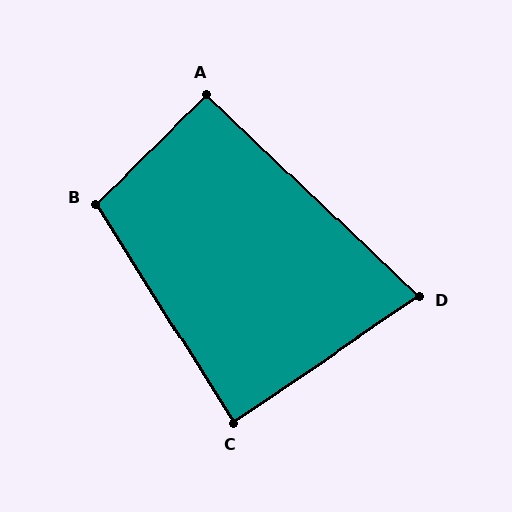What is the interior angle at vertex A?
Approximately 92 degrees (approximately right).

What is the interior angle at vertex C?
Approximately 88 degrees (approximately right).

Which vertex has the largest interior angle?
B, at approximately 102 degrees.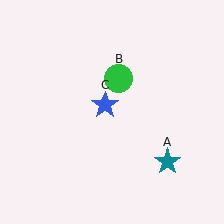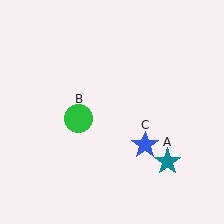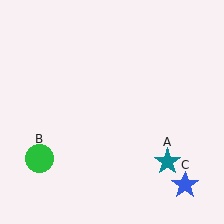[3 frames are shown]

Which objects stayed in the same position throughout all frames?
Teal star (object A) remained stationary.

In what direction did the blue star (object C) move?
The blue star (object C) moved down and to the right.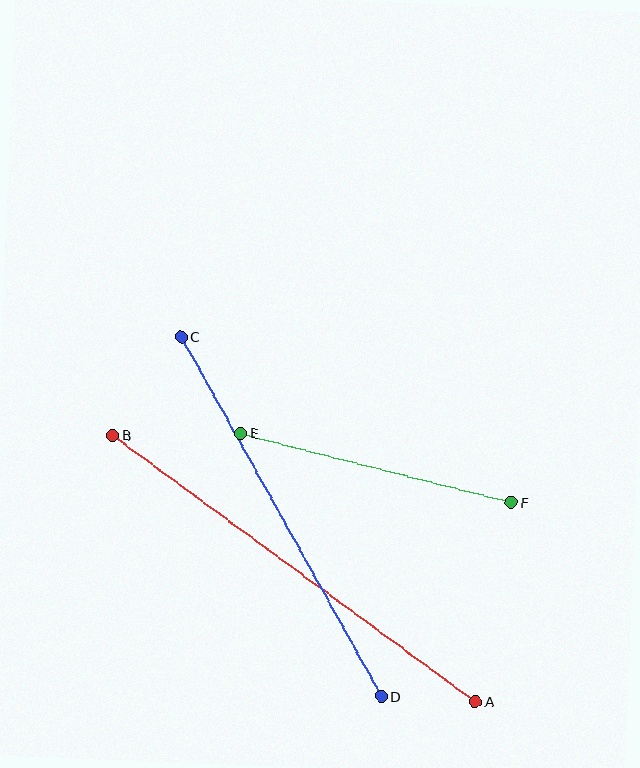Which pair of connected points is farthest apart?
Points A and B are farthest apart.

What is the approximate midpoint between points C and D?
The midpoint is at approximately (281, 516) pixels.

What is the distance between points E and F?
The distance is approximately 279 pixels.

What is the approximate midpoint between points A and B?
The midpoint is at approximately (294, 568) pixels.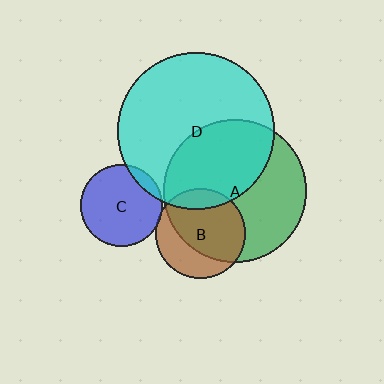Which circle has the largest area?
Circle D (cyan).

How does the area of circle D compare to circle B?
Approximately 3.0 times.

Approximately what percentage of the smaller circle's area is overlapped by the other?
Approximately 65%.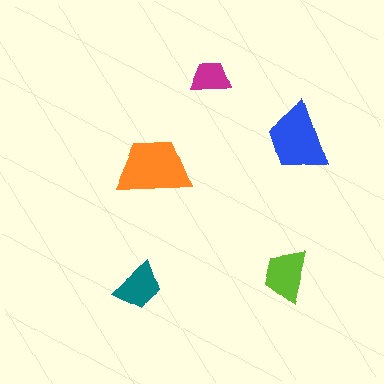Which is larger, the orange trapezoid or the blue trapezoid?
The orange one.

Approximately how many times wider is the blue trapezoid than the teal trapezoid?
About 1.5 times wider.